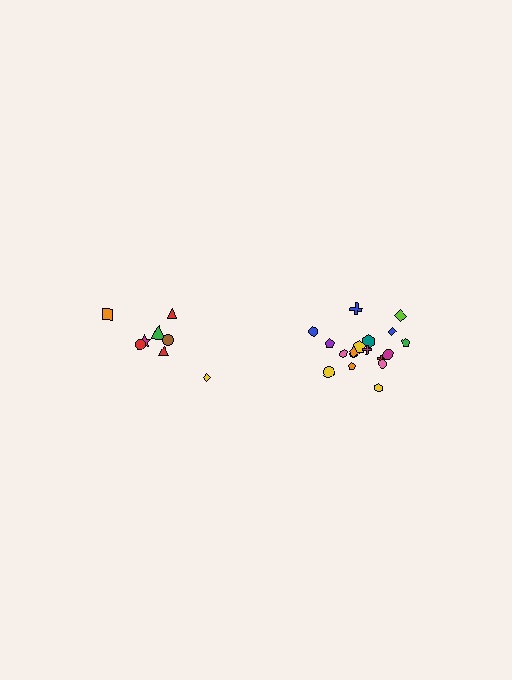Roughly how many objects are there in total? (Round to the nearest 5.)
Roughly 25 objects in total.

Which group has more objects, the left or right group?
The right group.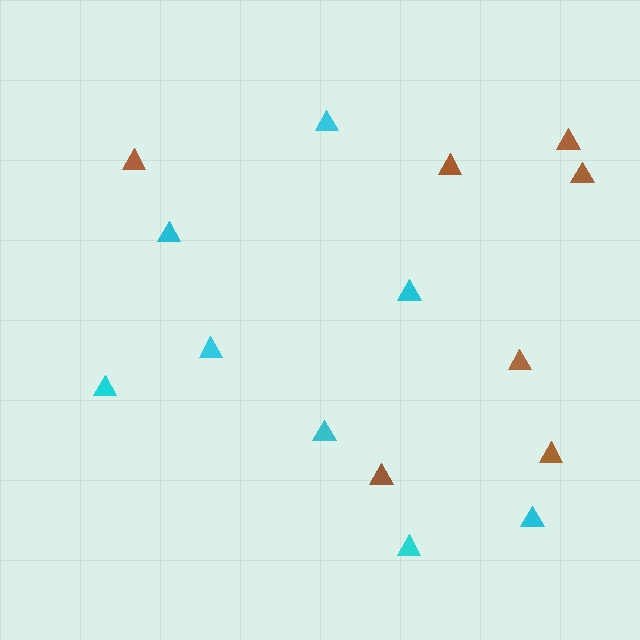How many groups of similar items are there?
There are 2 groups: one group of cyan triangles (8) and one group of brown triangles (7).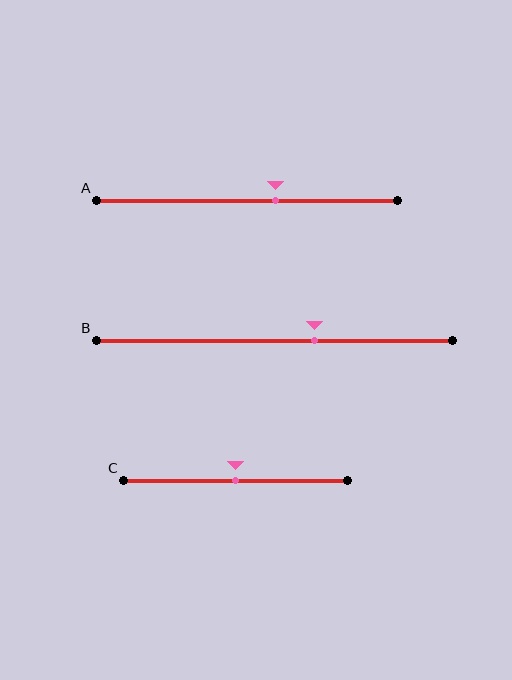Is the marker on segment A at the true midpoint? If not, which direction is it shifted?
No, the marker on segment A is shifted to the right by about 10% of the segment length.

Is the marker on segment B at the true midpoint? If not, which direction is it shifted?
No, the marker on segment B is shifted to the right by about 11% of the segment length.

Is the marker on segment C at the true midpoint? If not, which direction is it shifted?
Yes, the marker on segment C is at the true midpoint.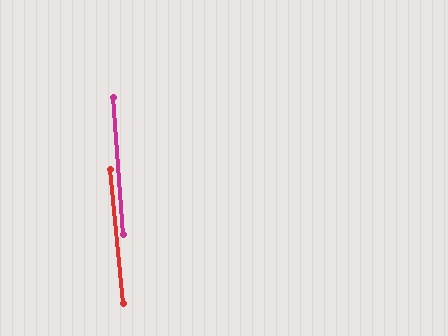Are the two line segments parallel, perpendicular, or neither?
Parallel — their directions differ by only 1.0°.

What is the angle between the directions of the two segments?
Approximately 1 degree.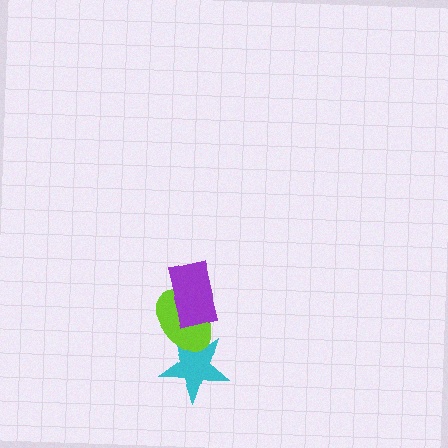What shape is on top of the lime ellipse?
The purple rectangle is on top of the lime ellipse.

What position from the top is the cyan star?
The cyan star is 3rd from the top.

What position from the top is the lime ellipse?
The lime ellipse is 2nd from the top.